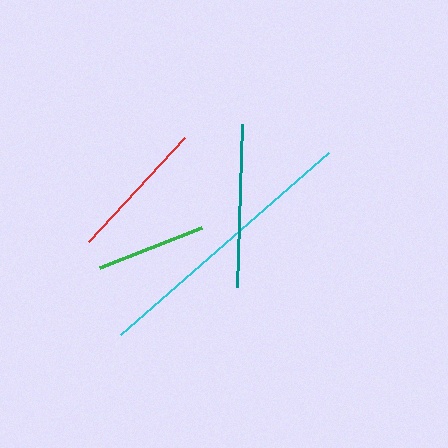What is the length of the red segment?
The red segment is approximately 143 pixels long.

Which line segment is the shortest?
The green line is the shortest at approximately 109 pixels.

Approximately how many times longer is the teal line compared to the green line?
The teal line is approximately 1.5 times the length of the green line.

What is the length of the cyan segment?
The cyan segment is approximately 277 pixels long.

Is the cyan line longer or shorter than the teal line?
The cyan line is longer than the teal line.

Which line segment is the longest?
The cyan line is the longest at approximately 277 pixels.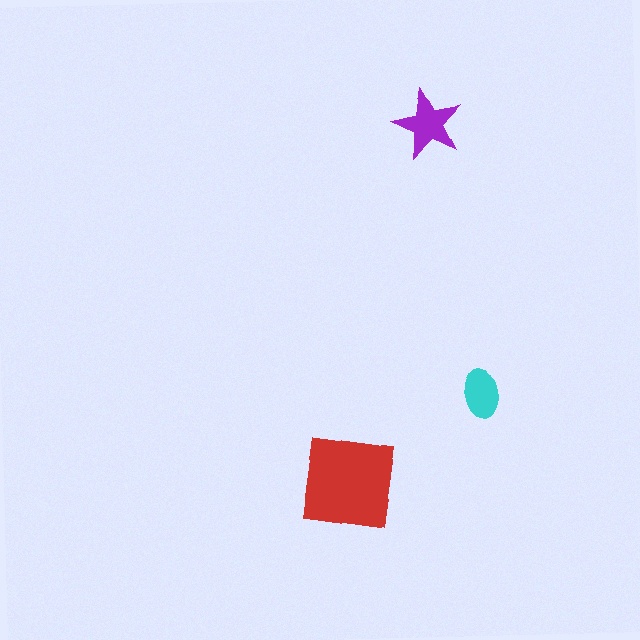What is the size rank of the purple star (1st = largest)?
2nd.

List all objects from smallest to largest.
The cyan ellipse, the purple star, the red square.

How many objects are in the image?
There are 3 objects in the image.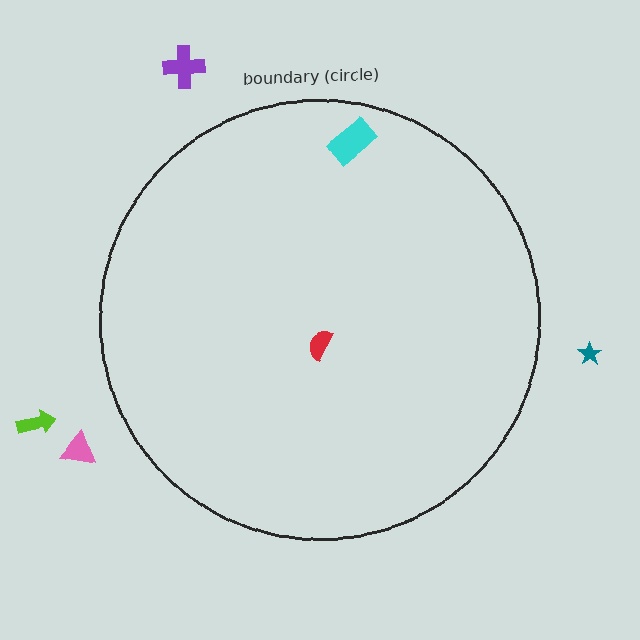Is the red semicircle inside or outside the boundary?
Inside.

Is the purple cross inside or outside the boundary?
Outside.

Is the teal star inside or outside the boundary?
Outside.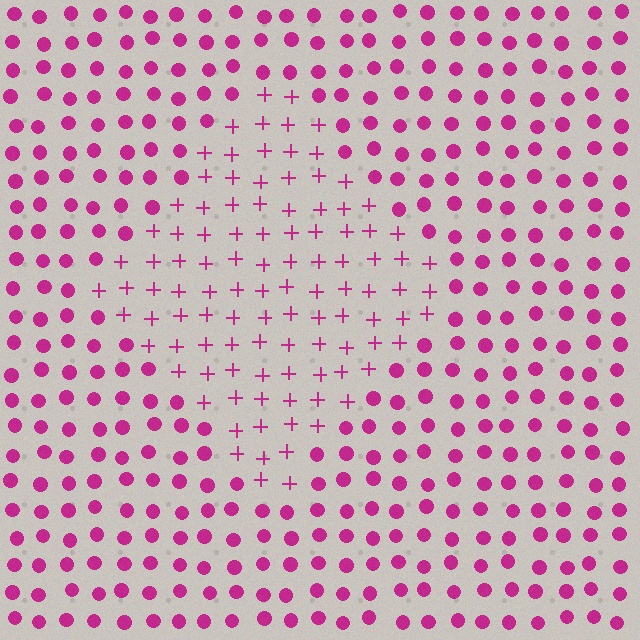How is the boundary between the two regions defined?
The boundary is defined by a change in element shape: plus signs inside vs. circles outside. All elements share the same color and spacing.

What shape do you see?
I see a diamond.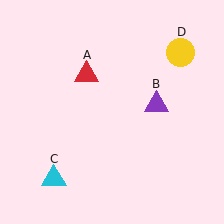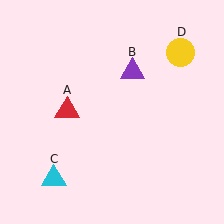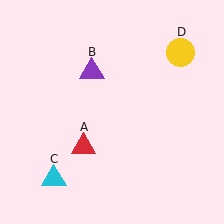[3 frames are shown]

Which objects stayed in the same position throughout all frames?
Cyan triangle (object C) and yellow circle (object D) remained stationary.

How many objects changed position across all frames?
2 objects changed position: red triangle (object A), purple triangle (object B).